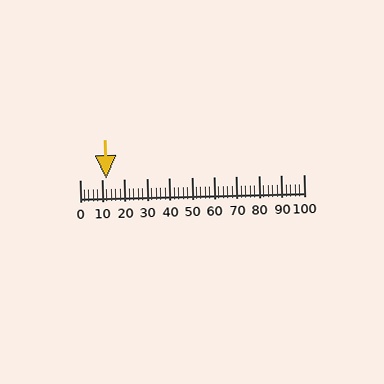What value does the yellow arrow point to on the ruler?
The yellow arrow points to approximately 12.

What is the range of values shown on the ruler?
The ruler shows values from 0 to 100.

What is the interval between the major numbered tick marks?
The major tick marks are spaced 10 units apart.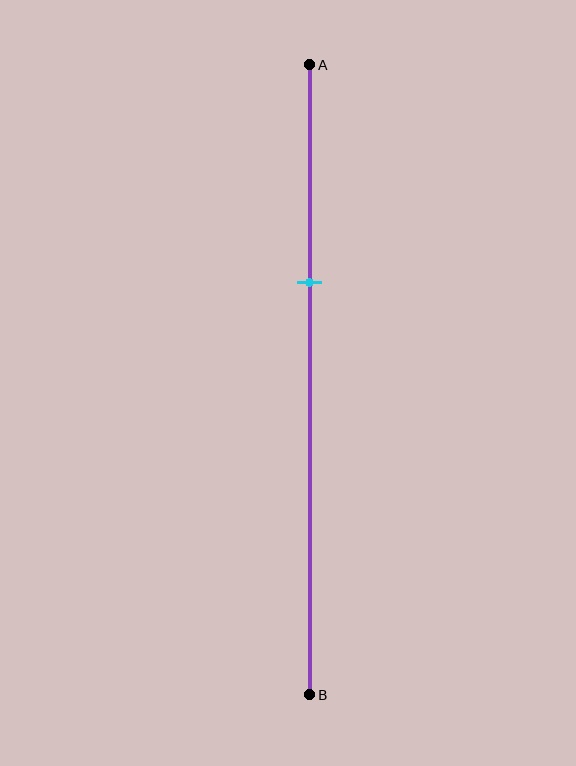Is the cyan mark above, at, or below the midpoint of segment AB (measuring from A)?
The cyan mark is above the midpoint of segment AB.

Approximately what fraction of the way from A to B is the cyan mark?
The cyan mark is approximately 35% of the way from A to B.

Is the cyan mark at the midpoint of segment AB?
No, the mark is at about 35% from A, not at the 50% midpoint.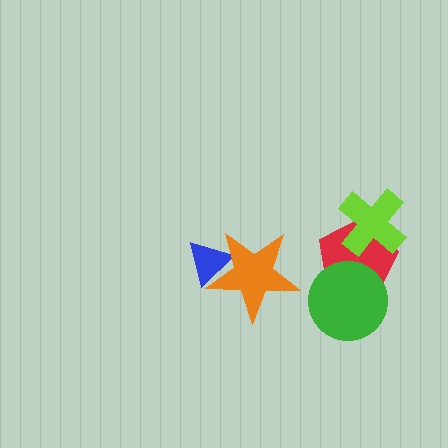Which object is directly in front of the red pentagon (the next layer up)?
The lime cross is directly in front of the red pentagon.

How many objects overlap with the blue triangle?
1 object overlaps with the blue triangle.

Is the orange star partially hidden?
No, no other shape covers it.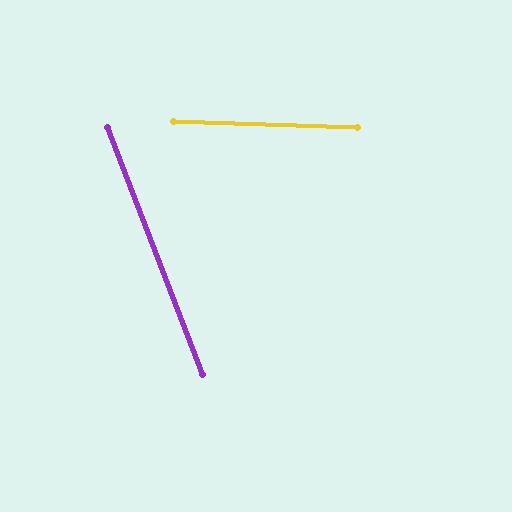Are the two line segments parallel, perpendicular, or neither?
Neither parallel nor perpendicular — they differ by about 67°.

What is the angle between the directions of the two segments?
Approximately 67 degrees.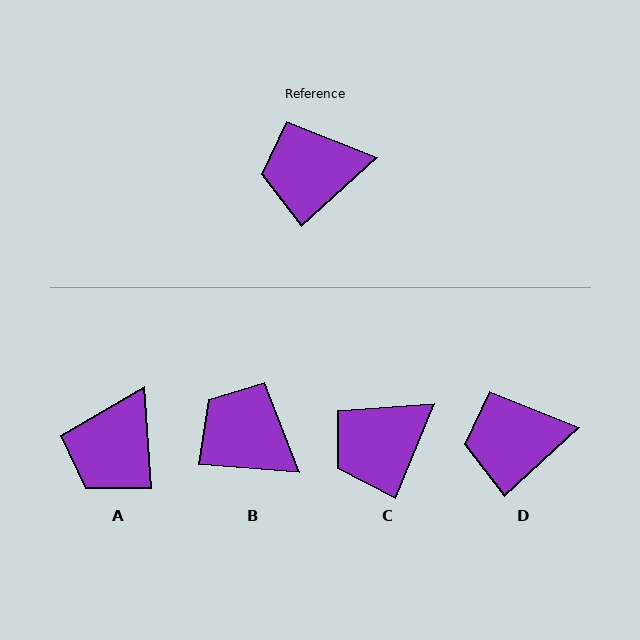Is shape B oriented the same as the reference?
No, it is off by about 47 degrees.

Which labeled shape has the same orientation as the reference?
D.